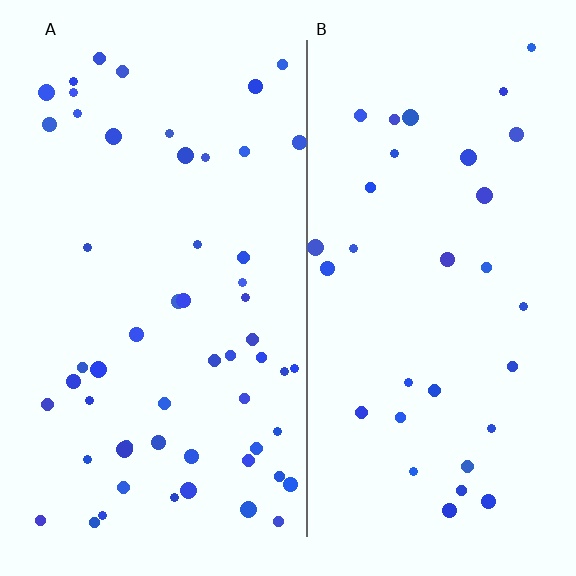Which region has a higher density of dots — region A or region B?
A (the left).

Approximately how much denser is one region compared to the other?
Approximately 1.7× — region A over region B.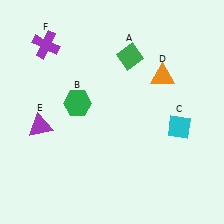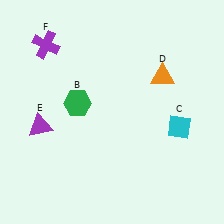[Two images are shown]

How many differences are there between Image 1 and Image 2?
There is 1 difference between the two images.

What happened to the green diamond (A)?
The green diamond (A) was removed in Image 2. It was in the top-right area of Image 1.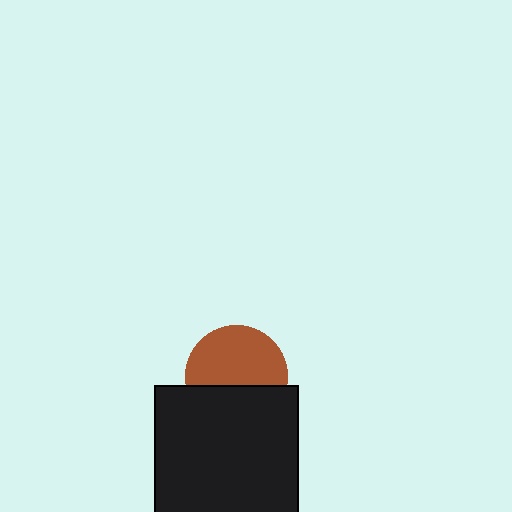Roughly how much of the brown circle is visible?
About half of it is visible (roughly 61%).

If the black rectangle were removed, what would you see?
You would see the complete brown circle.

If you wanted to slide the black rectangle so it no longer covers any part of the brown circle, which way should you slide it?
Slide it down — that is the most direct way to separate the two shapes.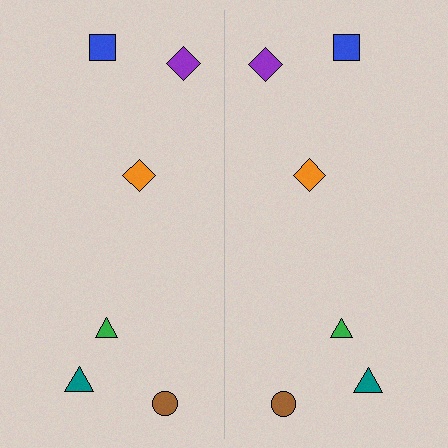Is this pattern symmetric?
Yes, this pattern has bilateral (reflection) symmetry.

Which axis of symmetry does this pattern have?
The pattern has a vertical axis of symmetry running through the center of the image.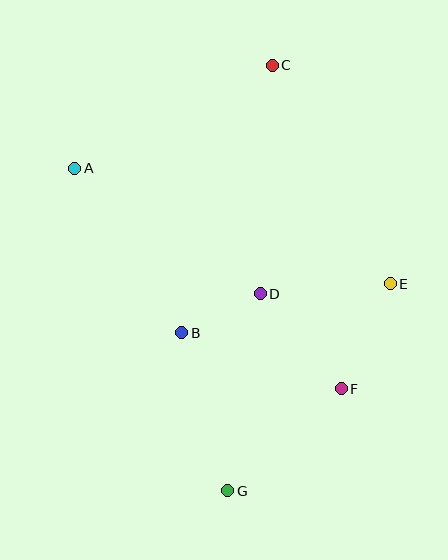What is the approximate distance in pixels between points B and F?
The distance between B and F is approximately 169 pixels.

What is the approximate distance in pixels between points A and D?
The distance between A and D is approximately 224 pixels.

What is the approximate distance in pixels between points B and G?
The distance between B and G is approximately 165 pixels.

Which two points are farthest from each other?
Points C and G are farthest from each other.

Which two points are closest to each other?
Points B and D are closest to each other.